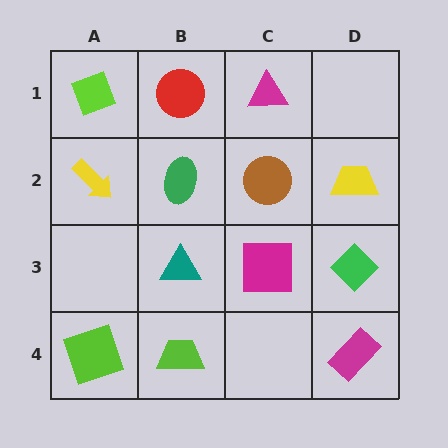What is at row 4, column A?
A lime square.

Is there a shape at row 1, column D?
No, that cell is empty.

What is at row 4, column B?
A lime trapezoid.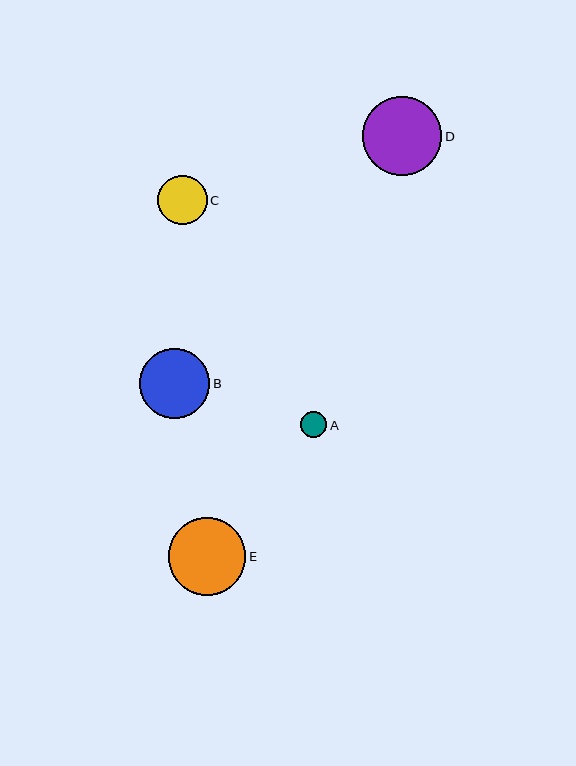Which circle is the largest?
Circle D is the largest with a size of approximately 79 pixels.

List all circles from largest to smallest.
From largest to smallest: D, E, B, C, A.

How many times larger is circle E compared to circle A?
Circle E is approximately 3.0 times the size of circle A.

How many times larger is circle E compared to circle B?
Circle E is approximately 1.1 times the size of circle B.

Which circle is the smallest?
Circle A is the smallest with a size of approximately 26 pixels.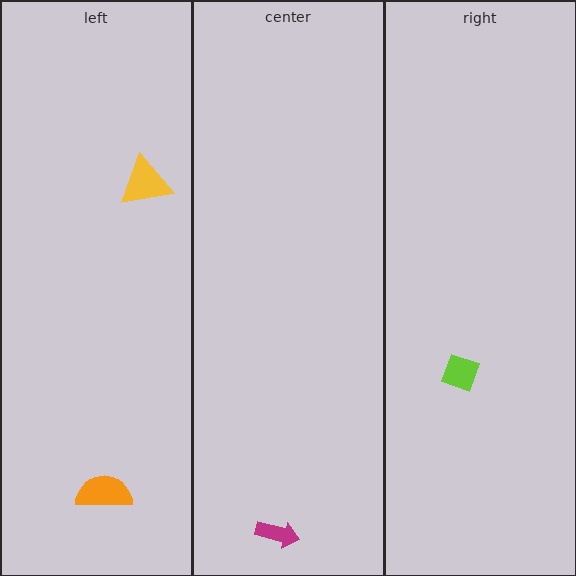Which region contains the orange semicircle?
The left region.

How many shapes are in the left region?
2.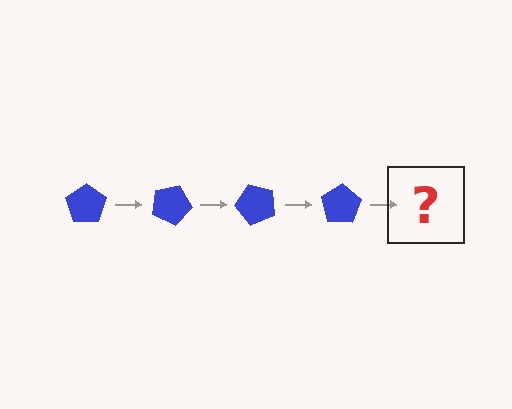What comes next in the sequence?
The next element should be a blue pentagon rotated 100 degrees.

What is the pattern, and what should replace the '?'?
The pattern is that the pentagon rotates 25 degrees each step. The '?' should be a blue pentagon rotated 100 degrees.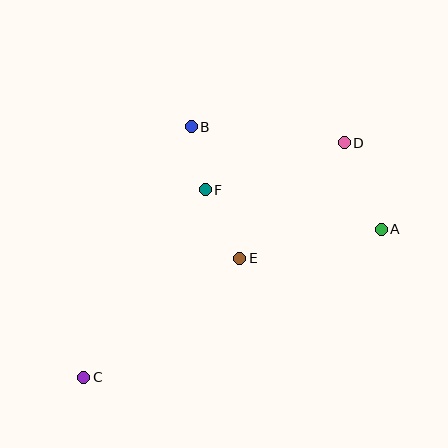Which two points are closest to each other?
Points B and F are closest to each other.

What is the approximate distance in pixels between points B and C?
The distance between B and C is approximately 272 pixels.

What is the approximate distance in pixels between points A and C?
The distance between A and C is approximately 332 pixels.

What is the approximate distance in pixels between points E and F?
The distance between E and F is approximately 76 pixels.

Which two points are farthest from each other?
Points C and D are farthest from each other.